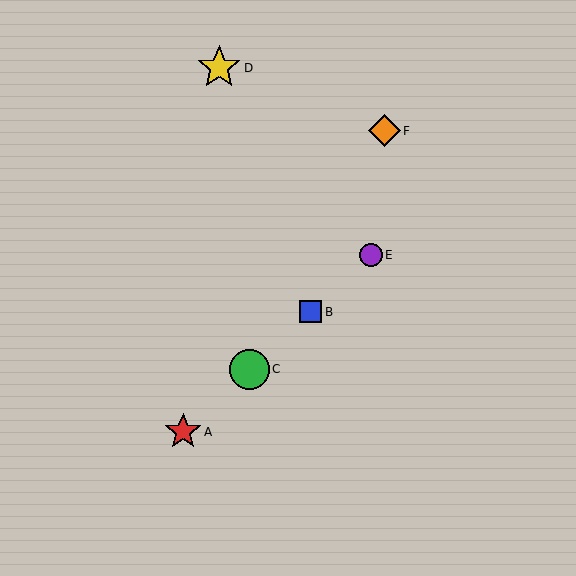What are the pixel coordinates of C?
Object C is at (249, 369).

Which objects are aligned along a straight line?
Objects A, B, C, E are aligned along a straight line.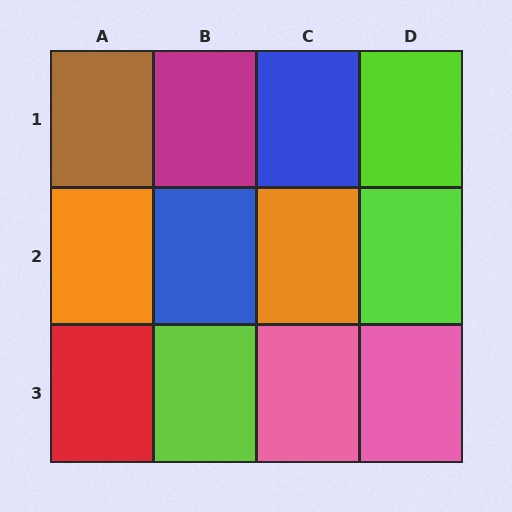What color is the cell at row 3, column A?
Red.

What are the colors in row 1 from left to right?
Brown, magenta, blue, lime.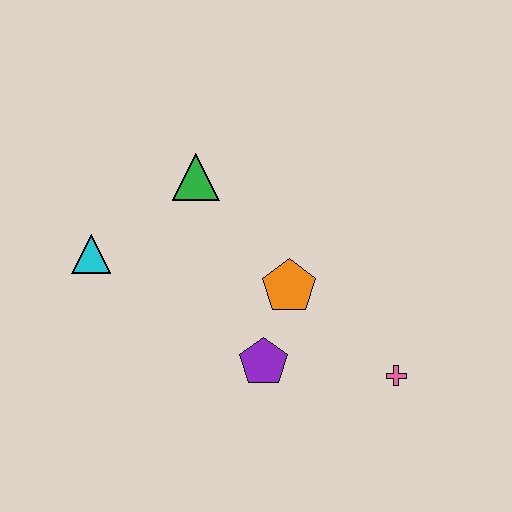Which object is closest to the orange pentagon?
The purple pentagon is closest to the orange pentagon.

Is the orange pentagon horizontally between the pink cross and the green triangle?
Yes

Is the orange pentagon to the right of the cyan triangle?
Yes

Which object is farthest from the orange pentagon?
The cyan triangle is farthest from the orange pentagon.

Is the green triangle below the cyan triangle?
No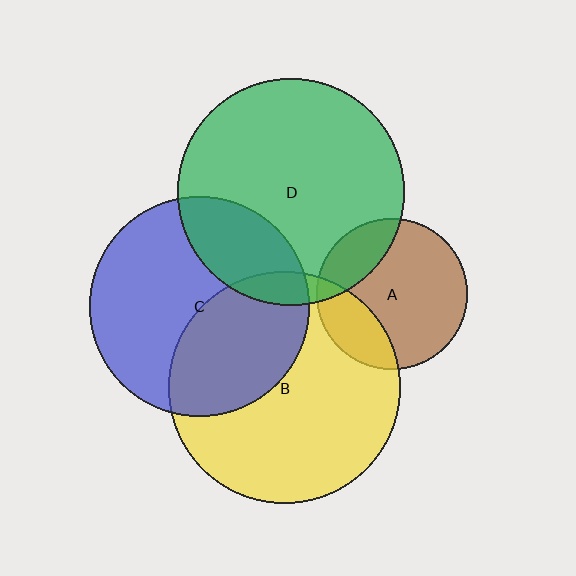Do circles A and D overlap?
Yes.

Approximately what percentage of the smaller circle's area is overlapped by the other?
Approximately 20%.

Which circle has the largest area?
Circle B (yellow).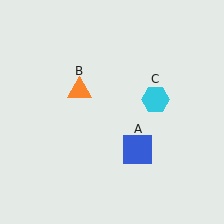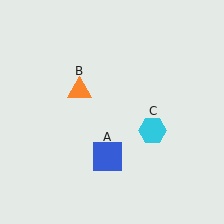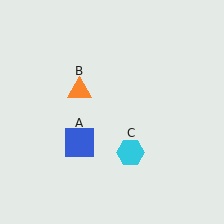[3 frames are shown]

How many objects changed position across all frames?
2 objects changed position: blue square (object A), cyan hexagon (object C).